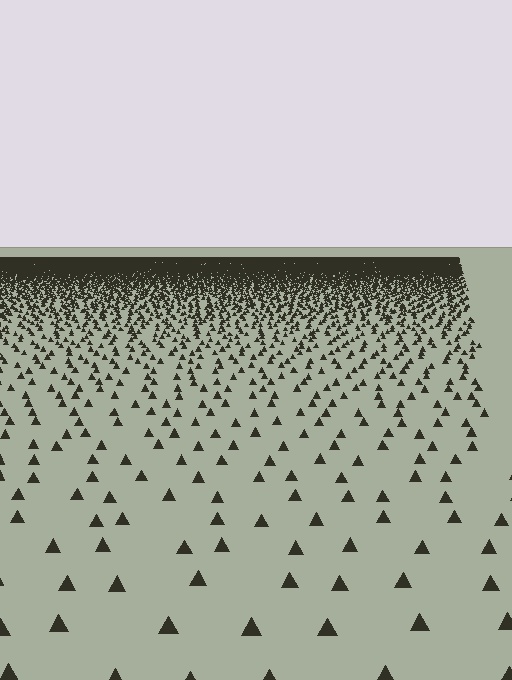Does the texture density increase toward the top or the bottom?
Density increases toward the top.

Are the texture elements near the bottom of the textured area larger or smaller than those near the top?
Larger. Near the bottom, elements are closer to the viewer and appear at a bigger on-screen size.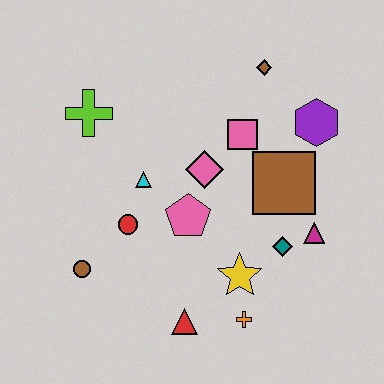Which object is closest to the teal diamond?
The magenta triangle is closest to the teal diamond.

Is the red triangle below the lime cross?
Yes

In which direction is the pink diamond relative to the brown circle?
The pink diamond is to the right of the brown circle.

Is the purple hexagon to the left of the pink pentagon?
No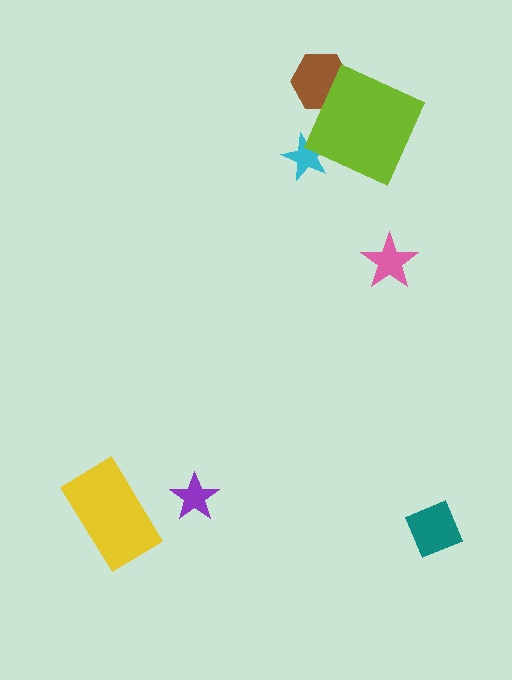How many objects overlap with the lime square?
1 object overlaps with the lime square.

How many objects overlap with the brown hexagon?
1 object overlaps with the brown hexagon.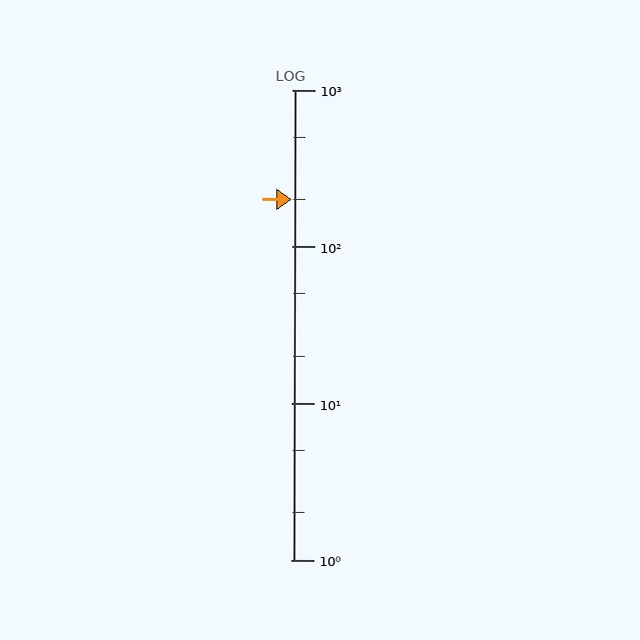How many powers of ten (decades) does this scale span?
The scale spans 3 decades, from 1 to 1000.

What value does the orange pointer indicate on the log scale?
The pointer indicates approximately 200.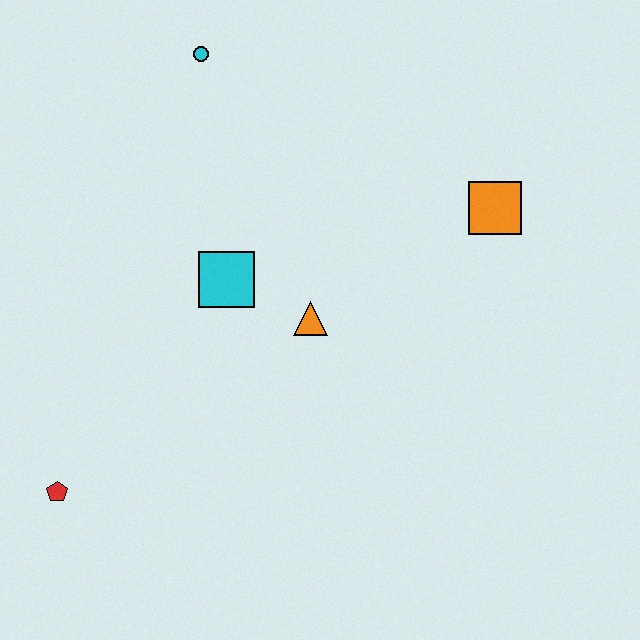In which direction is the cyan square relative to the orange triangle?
The cyan square is to the left of the orange triangle.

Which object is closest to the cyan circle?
The cyan square is closest to the cyan circle.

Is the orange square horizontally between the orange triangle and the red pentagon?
No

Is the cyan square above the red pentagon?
Yes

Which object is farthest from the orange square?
The red pentagon is farthest from the orange square.